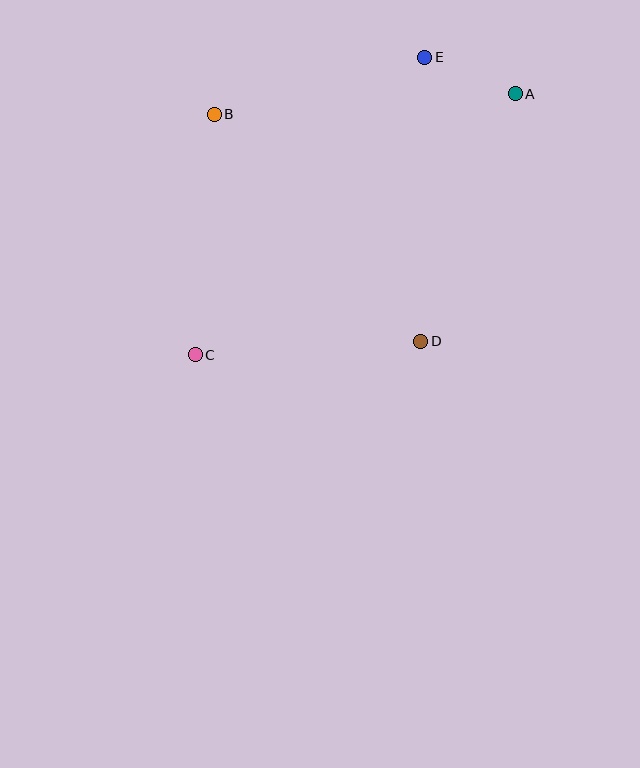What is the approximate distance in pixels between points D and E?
The distance between D and E is approximately 284 pixels.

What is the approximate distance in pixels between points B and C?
The distance between B and C is approximately 241 pixels.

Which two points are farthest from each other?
Points A and C are farthest from each other.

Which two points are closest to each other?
Points A and E are closest to each other.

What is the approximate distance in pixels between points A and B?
The distance between A and B is approximately 301 pixels.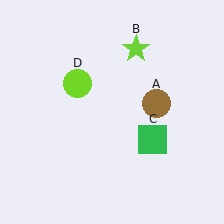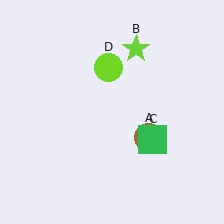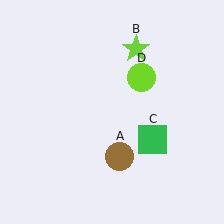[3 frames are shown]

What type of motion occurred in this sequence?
The brown circle (object A), lime circle (object D) rotated clockwise around the center of the scene.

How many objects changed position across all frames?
2 objects changed position: brown circle (object A), lime circle (object D).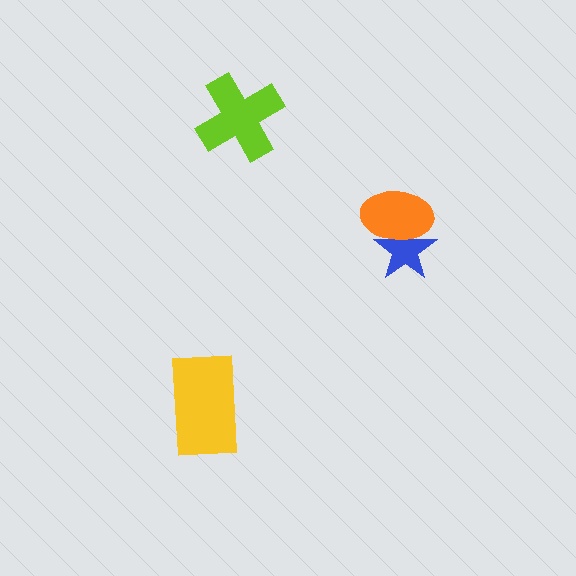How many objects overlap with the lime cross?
0 objects overlap with the lime cross.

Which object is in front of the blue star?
The orange ellipse is in front of the blue star.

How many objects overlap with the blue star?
1 object overlaps with the blue star.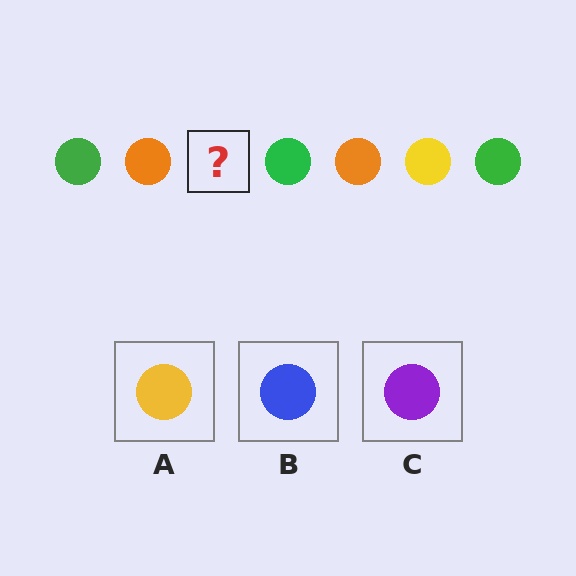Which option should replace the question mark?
Option A.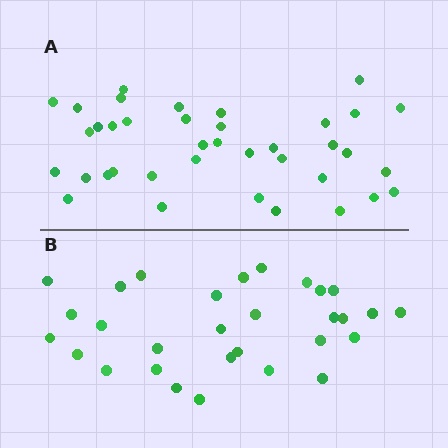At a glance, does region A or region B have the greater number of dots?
Region A (the top region) has more dots.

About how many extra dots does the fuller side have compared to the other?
Region A has roughly 8 or so more dots than region B.